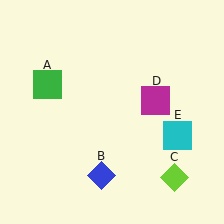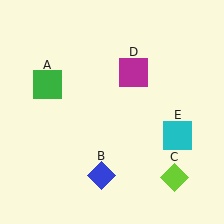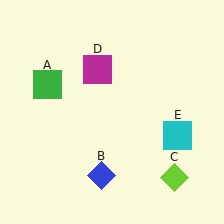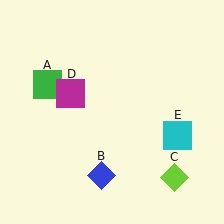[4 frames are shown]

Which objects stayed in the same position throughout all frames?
Green square (object A) and blue diamond (object B) and lime diamond (object C) and cyan square (object E) remained stationary.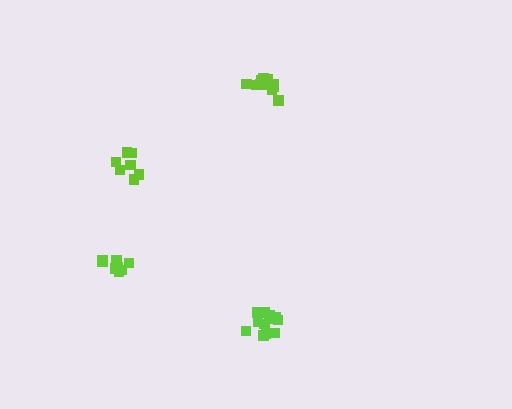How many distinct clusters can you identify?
There are 4 distinct clusters.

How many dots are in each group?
Group 1: 10 dots, Group 2: 13 dots, Group 3: 7 dots, Group 4: 12 dots (42 total).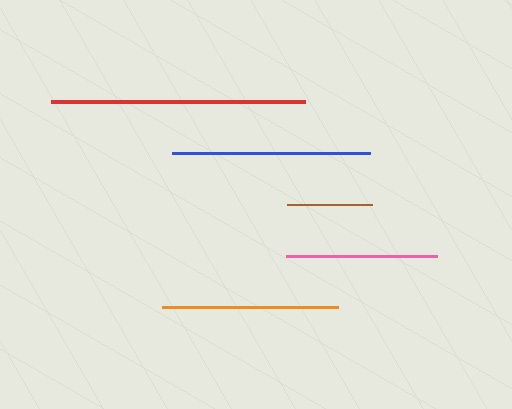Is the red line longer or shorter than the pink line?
The red line is longer than the pink line.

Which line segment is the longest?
The red line is the longest at approximately 254 pixels.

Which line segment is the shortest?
The brown line is the shortest at approximately 85 pixels.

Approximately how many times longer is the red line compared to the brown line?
The red line is approximately 3.0 times the length of the brown line.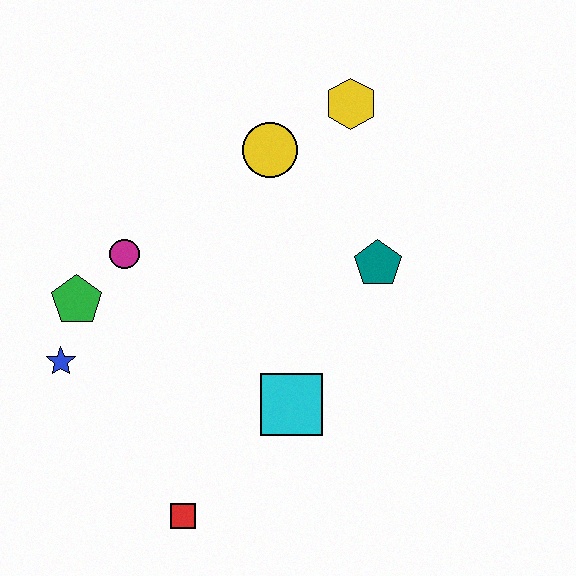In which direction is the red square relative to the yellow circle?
The red square is below the yellow circle.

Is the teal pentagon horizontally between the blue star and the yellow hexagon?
No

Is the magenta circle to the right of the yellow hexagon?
No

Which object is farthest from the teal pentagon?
The blue star is farthest from the teal pentagon.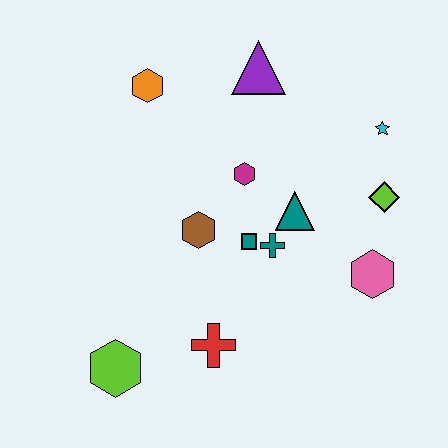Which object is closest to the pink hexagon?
The lime diamond is closest to the pink hexagon.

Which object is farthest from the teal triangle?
The lime hexagon is farthest from the teal triangle.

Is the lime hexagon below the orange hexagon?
Yes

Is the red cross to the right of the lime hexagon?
Yes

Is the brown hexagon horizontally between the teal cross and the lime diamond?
No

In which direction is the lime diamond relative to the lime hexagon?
The lime diamond is to the right of the lime hexagon.